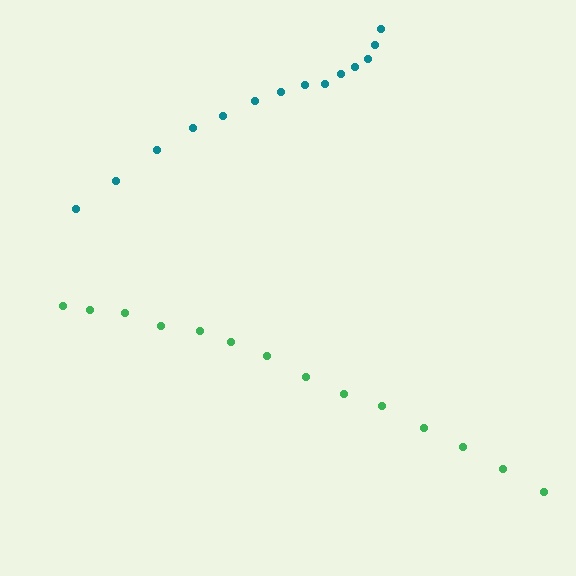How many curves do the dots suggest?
There are 2 distinct paths.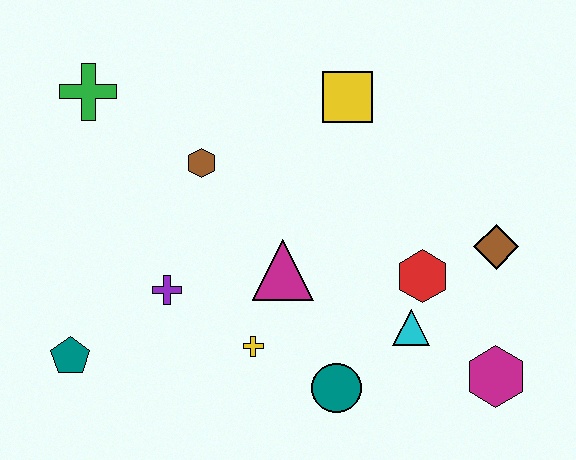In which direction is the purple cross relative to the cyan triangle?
The purple cross is to the left of the cyan triangle.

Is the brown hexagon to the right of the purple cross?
Yes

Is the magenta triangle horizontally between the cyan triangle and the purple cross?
Yes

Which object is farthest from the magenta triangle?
The green cross is farthest from the magenta triangle.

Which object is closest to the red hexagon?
The cyan triangle is closest to the red hexagon.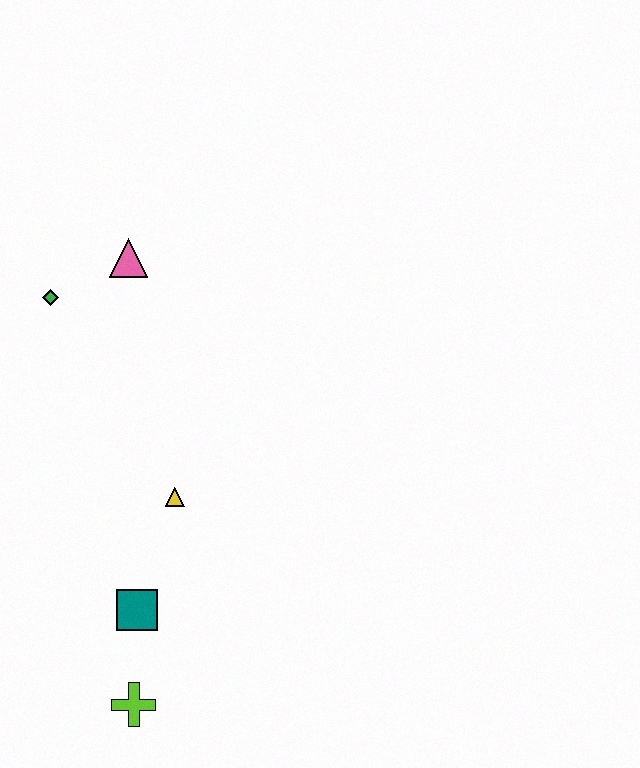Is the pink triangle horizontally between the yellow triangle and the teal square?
No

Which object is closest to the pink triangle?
The green diamond is closest to the pink triangle.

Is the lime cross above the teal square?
No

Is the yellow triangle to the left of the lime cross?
No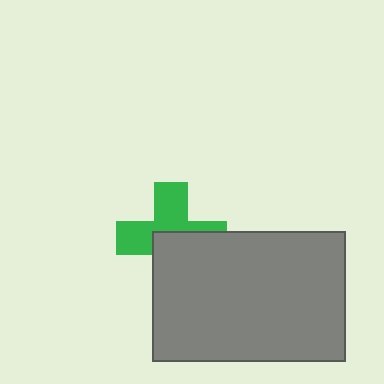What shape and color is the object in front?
The object in front is a gray rectangle.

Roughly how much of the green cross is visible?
About half of it is visible (roughly 52%).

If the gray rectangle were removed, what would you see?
You would see the complete green cross.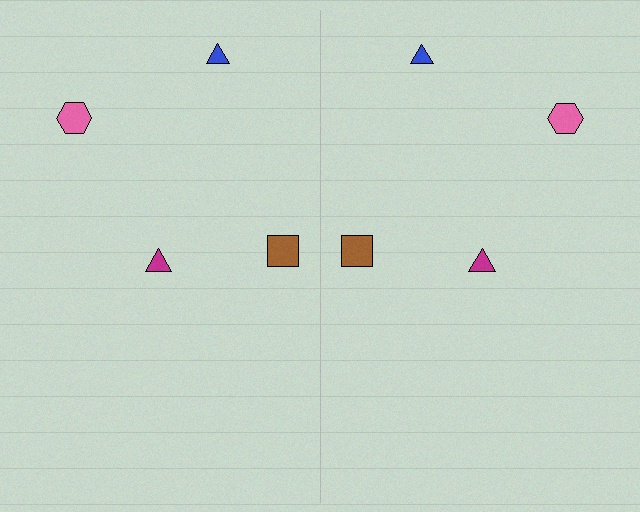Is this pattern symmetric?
Yes, this pattern has bilateral (reflection) symmetry.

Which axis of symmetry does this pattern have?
The pattern has a vertical axis of symmetry running through the center of the image.